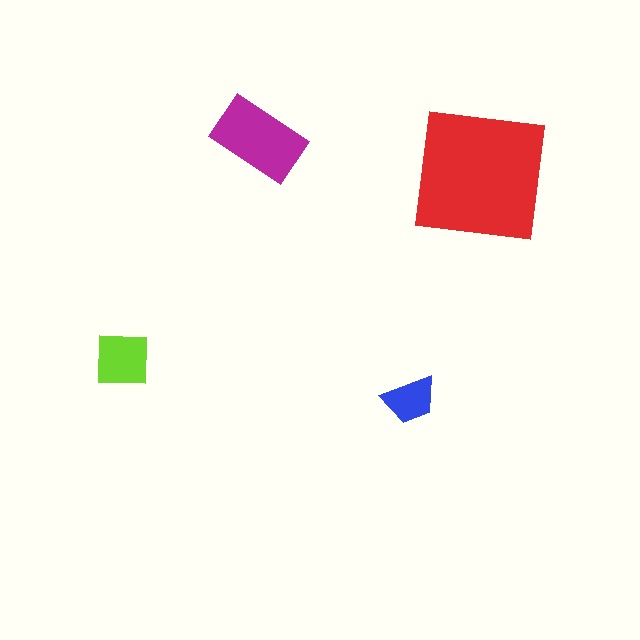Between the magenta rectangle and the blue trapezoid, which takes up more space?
The magenta rectangle.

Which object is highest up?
The magenta rectangle is topmost.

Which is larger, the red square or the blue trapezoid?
The red square.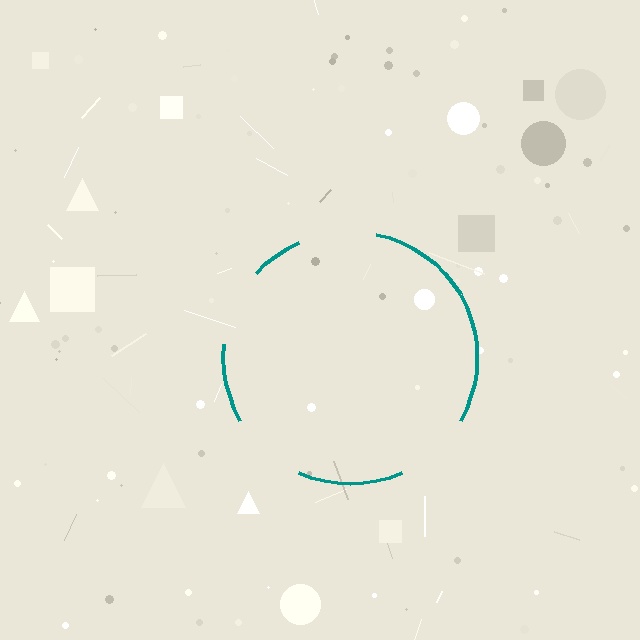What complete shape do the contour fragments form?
The contour fragments form a circle.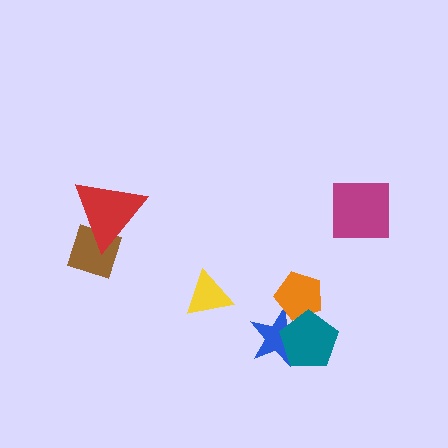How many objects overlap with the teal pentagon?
2 objects overlap with the teal pentagon.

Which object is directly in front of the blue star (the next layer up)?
The orange pentagon is directly in front of the blue star.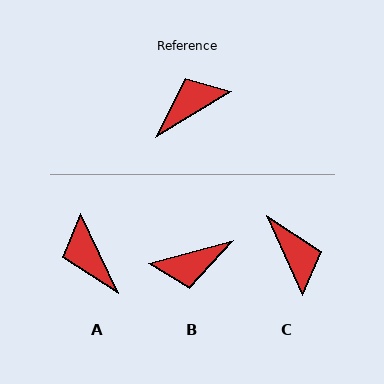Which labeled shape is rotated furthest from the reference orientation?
B, about 164 degrees away.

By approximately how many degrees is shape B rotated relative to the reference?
Approximately 164 degrees counter-clockwise.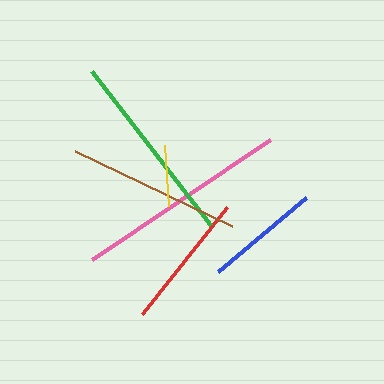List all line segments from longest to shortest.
From longest to shortest: pink, green, brown, red, blue, yellow.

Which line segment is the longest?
The pink line is the longest at approximately 215 pixels.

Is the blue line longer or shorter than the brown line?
The brown line is longer than the blue line.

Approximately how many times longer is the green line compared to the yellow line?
The green line is approximately 3.2 times the length of the yellow line.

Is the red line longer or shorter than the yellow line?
The red line is longer than the yellow line.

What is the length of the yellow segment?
The yellow segment is approximately 61 pixels long.